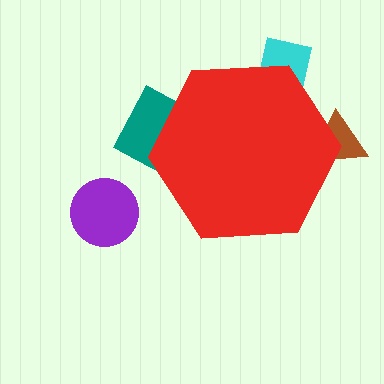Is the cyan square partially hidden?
Yes, the cyan square is partially hidden behind the red hexagon.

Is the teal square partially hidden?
Yes, the teal square is partially hidden behind the red hexagon.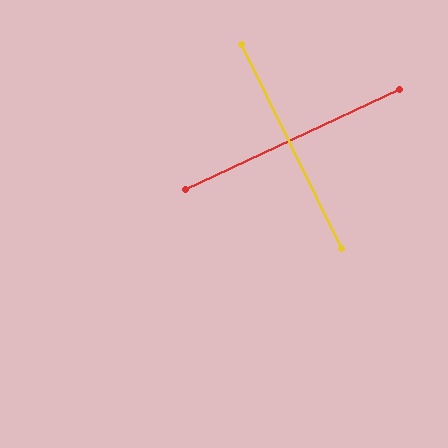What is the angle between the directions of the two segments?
Approximately 89 degrees.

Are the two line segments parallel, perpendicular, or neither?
Perpendicular — they meet at approximately 89°.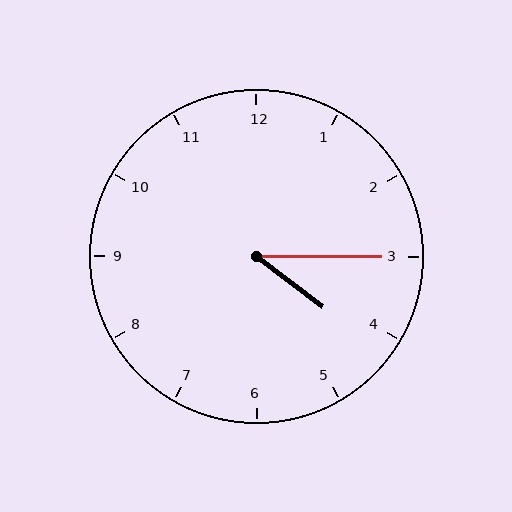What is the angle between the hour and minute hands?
Approximately 38 degrees.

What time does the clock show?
4:15.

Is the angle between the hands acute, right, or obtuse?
It is acute.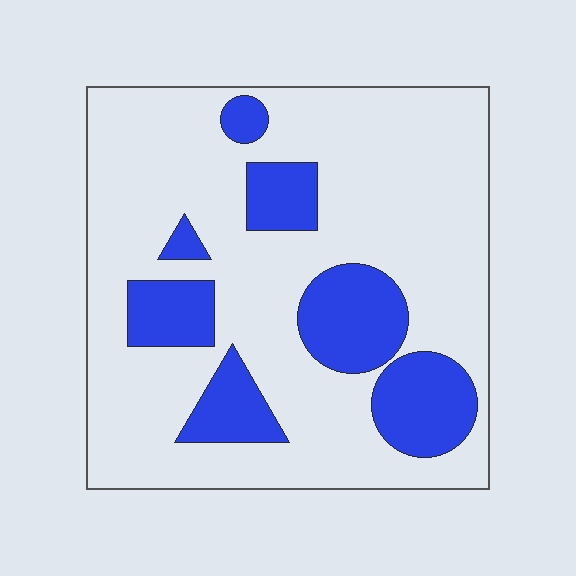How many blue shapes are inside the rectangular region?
7.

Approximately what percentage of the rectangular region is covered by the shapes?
Approximately 25%.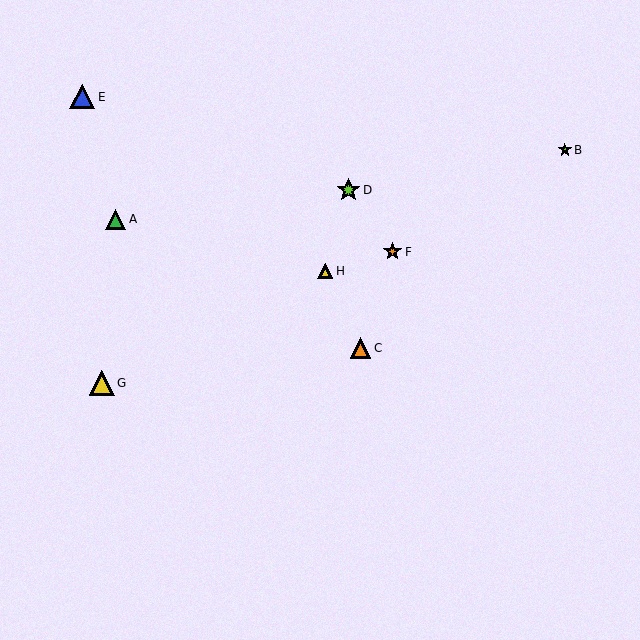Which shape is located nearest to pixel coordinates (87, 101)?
The blue triangle (labeled E) at (82, 97) is nearest to that location.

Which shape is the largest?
The blue triangle (labeled E) is the largest.